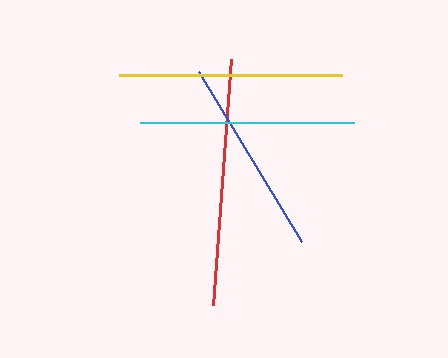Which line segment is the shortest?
The blue line is the shortest at approximately 199 pixels.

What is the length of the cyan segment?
The cyan segment is approximately 214 pixels long.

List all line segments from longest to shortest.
From longest to shortest: red, yellow, cyan, blue.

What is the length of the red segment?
The red segment is approximately 247 pixels long.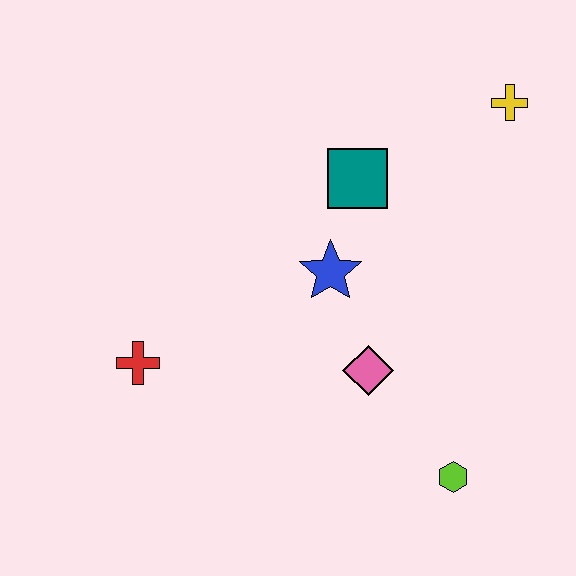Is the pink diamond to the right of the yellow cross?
No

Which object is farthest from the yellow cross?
The red cross is farthest from the yellow cross.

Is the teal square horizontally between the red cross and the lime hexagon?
Yes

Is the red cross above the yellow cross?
No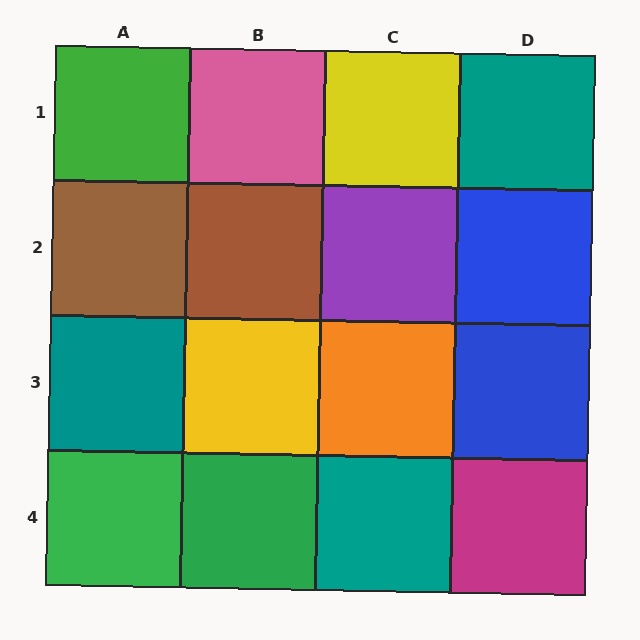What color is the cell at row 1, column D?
Teal.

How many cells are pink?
1 cell is pink.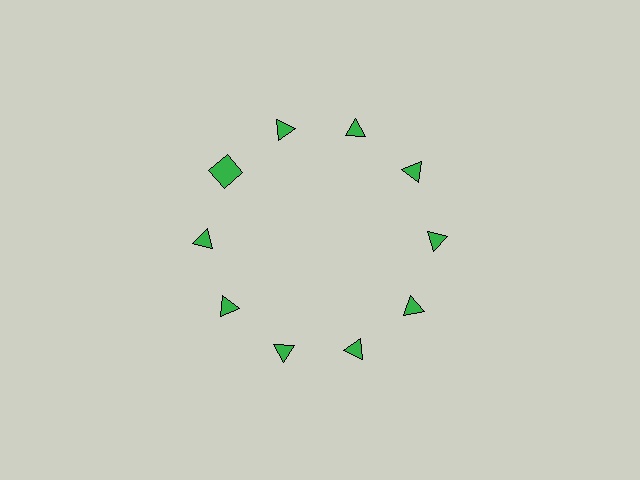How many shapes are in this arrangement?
There are 10 shapes arranged in a ring pattern.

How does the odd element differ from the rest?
It has a different shape: square instead of triangle.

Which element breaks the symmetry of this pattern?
The green square at roughly the 10 o'clock position breaks the symmetry. All other shapes are green triangles.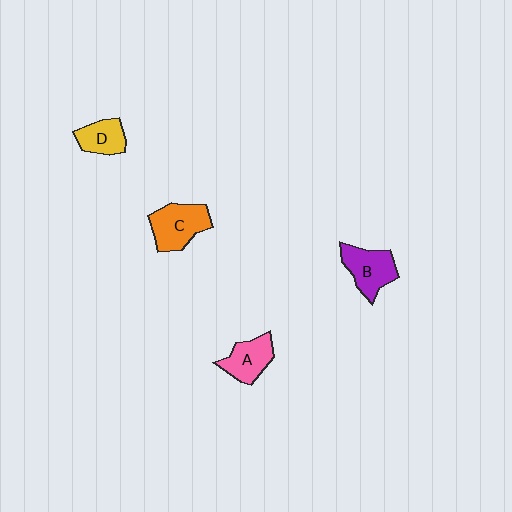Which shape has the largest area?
Shape C (orange).